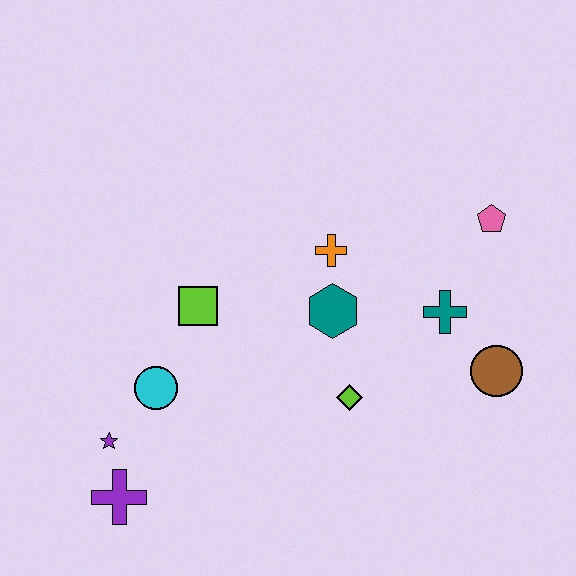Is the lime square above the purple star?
Yes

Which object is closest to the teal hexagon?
The orange cross is closest to the teal hexagon.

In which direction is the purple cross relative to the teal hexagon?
The purple cross is to the left of the teal hexagon.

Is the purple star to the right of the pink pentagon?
No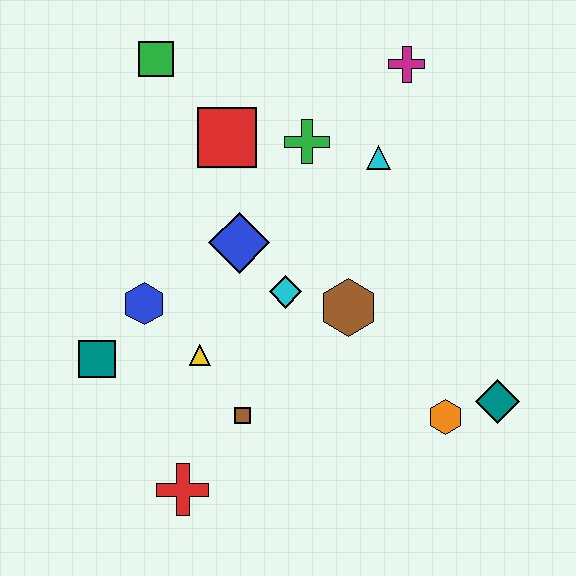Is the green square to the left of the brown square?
Yes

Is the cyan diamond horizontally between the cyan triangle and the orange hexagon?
No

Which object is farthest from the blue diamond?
The teal diamond is farthest from the blue diamond.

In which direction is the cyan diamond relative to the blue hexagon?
The cyan diamond is to the right of the blue hexagon.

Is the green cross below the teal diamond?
No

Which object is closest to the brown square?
The yellow triangle is closest to the brown square.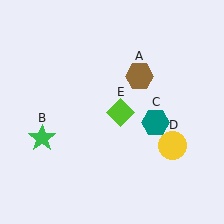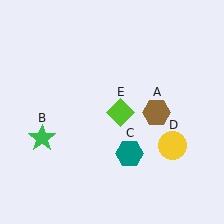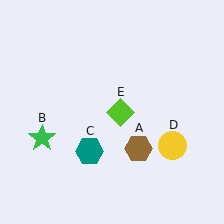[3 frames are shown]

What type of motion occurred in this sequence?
The brown hexagon (object A), teal hexagon (object C) rotated clockwise around the center of the scene.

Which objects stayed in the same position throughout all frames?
Green star (object B) and yellow circle (object D) and lime diamond (object E) remained stationary.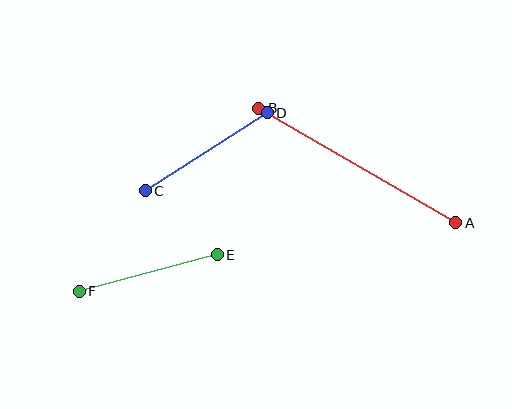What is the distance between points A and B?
The distance is approximately 228 pixels.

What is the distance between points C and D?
The distance is approximately 145 pixels.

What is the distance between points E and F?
The distance is approximately 143 pixels.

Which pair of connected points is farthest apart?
Points A and B are farthest apart.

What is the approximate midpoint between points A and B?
The midpoint is at approximately (357, 165) pixels.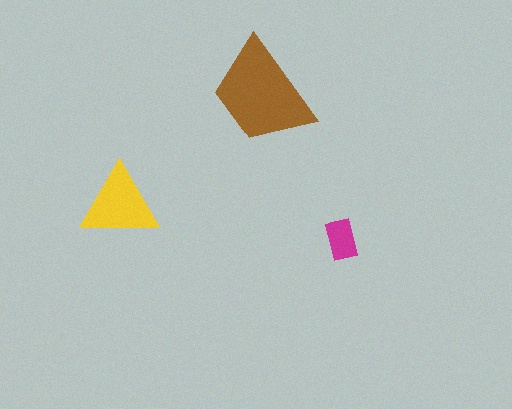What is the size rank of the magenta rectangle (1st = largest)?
3rd.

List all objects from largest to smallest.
The brown trapezoid, the yellow triangle, the magenta rectangle.